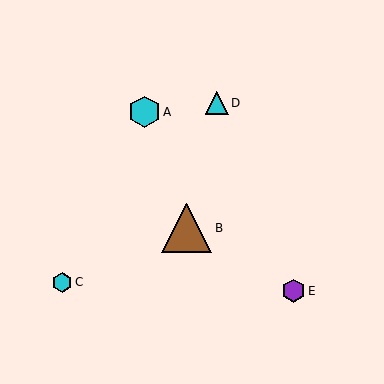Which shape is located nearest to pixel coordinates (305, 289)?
The purple hexagon (labeled E) at (294, 291) is nearest to that location.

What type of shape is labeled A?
Shape A is a cyan hexagon.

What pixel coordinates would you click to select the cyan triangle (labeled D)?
Click at (217, 103) to select the cyan triangle D.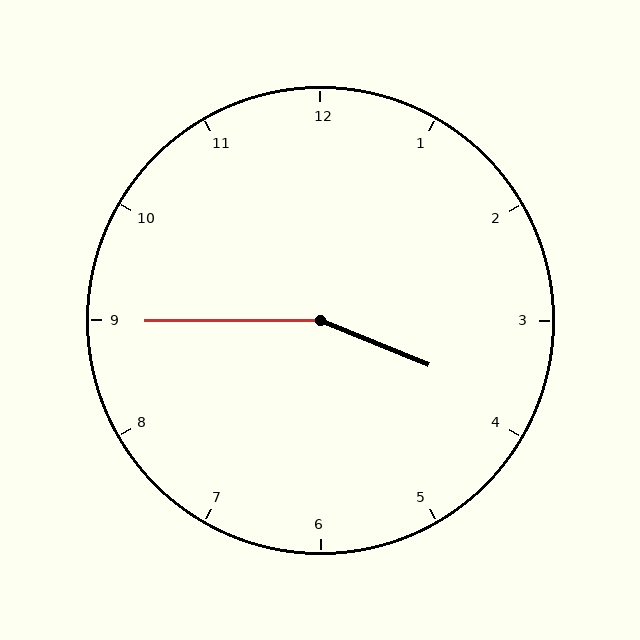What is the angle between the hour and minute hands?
Approximately 158 degrees.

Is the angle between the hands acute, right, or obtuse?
It is obtuse.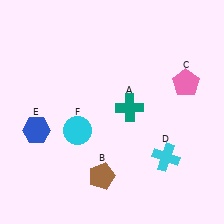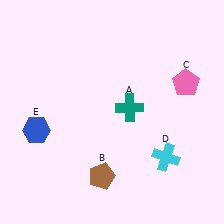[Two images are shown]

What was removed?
The cyan circle (F) was removed in Image 2.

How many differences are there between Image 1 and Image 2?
There is 1 difference between the two images.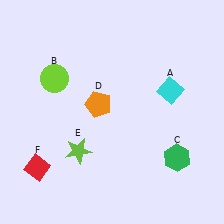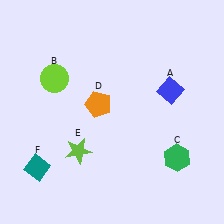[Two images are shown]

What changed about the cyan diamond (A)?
In Image 1, A is cyan. In Image 2, it changed to blue.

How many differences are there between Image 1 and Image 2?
There are 2 differences between the two images.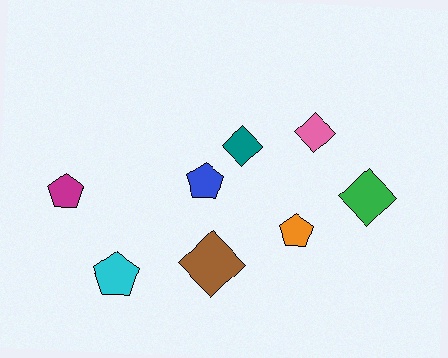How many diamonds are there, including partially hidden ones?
There are 4 diamonds.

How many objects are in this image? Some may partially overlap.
There are 8 objects.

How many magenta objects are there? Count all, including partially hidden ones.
There is 1 magenta object.